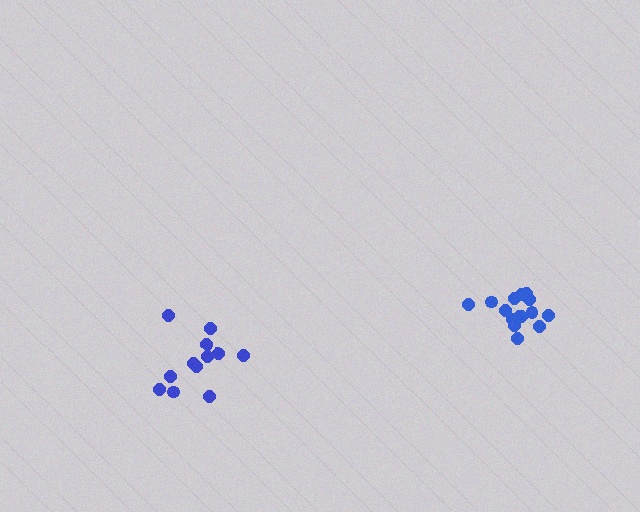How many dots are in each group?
Group 1: 15 dots, Group 2: 12 dots (27 total).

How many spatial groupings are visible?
There are 2 spatial groupings.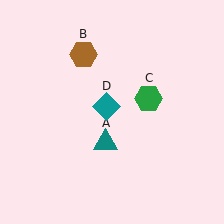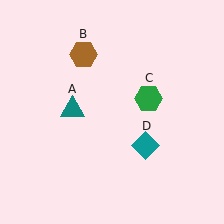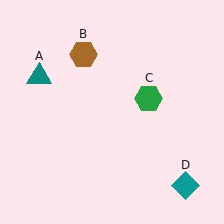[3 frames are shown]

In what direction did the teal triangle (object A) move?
The teal triangle (object A) moved up and to the left.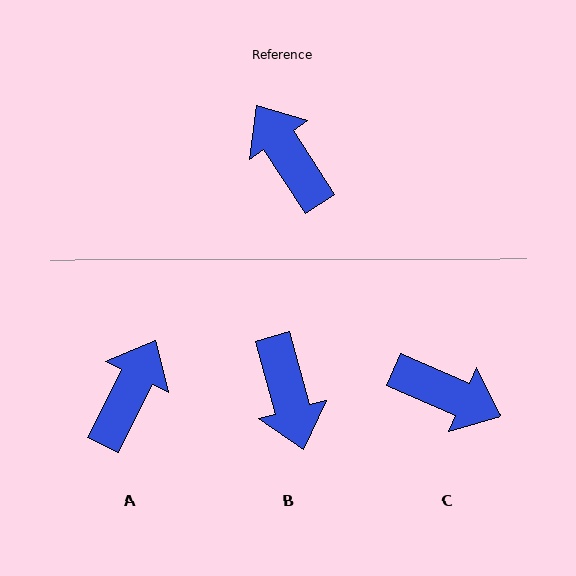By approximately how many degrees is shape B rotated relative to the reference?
Approximately 163 degrees counter-clockwise.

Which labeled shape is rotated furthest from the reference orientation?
B, about 163 degrees away.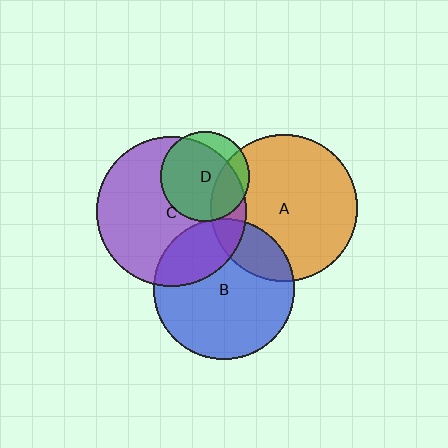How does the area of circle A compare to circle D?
Approximately 2.7 times.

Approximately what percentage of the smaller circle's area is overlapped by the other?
Approximately 20%.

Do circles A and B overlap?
Yes.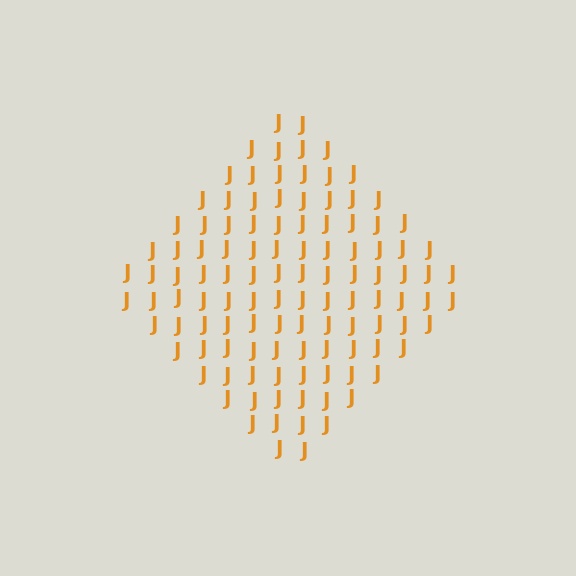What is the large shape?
The large shape is a diamond.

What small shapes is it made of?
It is made of small letter J's.